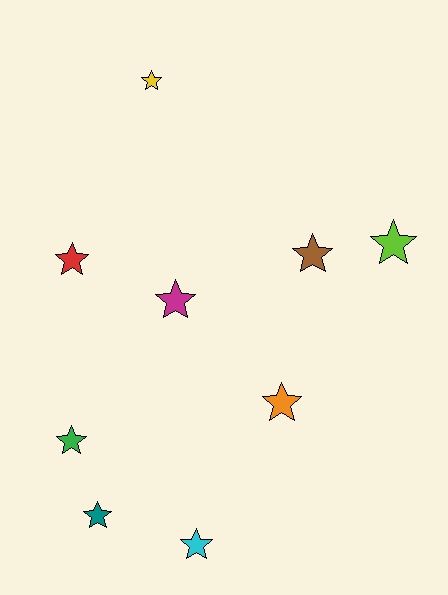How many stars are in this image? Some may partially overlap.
There are 9 stars.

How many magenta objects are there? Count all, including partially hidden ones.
There is 1 magenta object.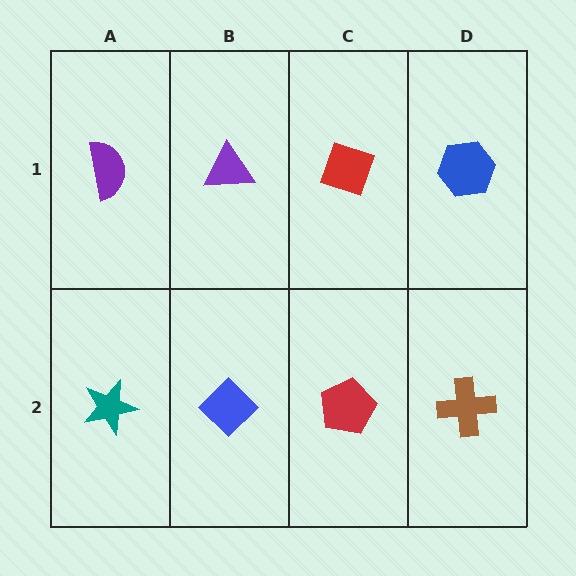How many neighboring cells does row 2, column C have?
3.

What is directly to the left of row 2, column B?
A teal star.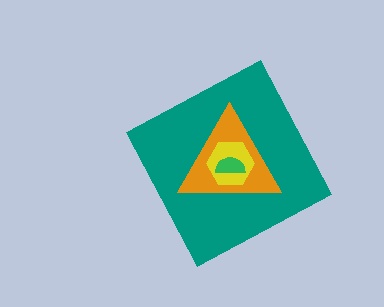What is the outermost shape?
The teal diamond.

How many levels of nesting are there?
4.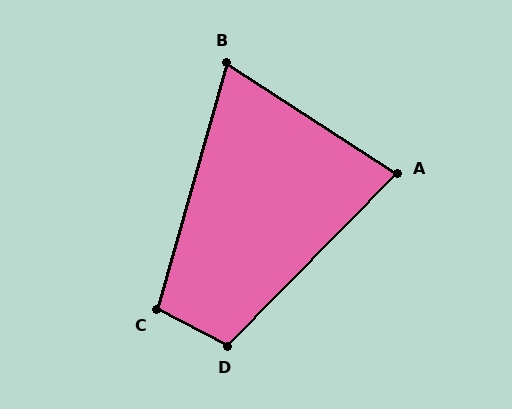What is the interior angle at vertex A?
Approximately 78 degrees (acute).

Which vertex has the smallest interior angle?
B, at approximately 73 degrees.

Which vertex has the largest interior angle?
D, at approximately 107 degrees.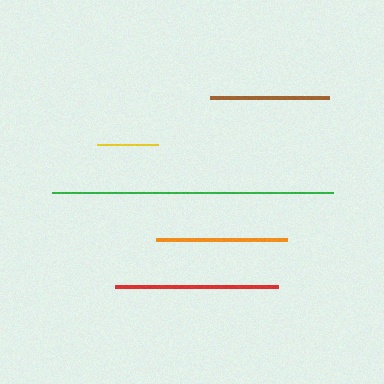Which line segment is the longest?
The green line is the longest at approximately 281 pixels.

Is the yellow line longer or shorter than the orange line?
The orange line is longer than the yellow line.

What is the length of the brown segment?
The brown segment is approximately 119 pixels long.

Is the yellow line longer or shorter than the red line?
The red line is longer than the yellow line.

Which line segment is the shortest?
The yellow line is the shortest at approximately 61 pixels.